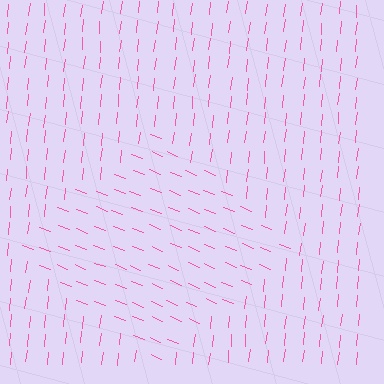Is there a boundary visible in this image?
Yes, there is a texture boundary formed by a change in line orientation.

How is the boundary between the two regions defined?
The boundary is defined purely by a change in line orientation (approximately 74 degrees difference). All lines are the same color and thickness.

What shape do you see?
I see a diamond.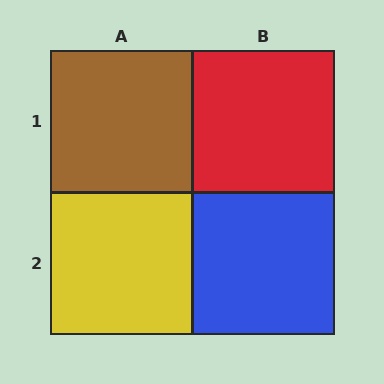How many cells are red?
1 cell is red.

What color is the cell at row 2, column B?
Blue.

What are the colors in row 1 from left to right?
Brown, red.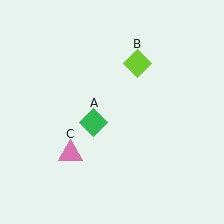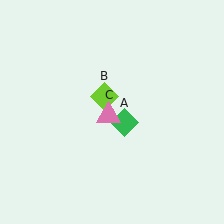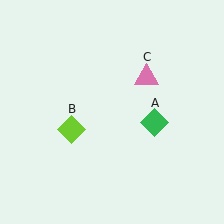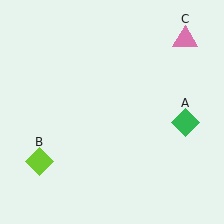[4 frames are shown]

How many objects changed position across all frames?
3 objects changed position: green diamond (object A), lime diamond (object B), pink triangle (object C).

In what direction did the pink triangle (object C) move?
The pink triangle (object C) moved up and to the right.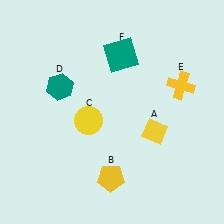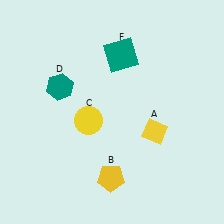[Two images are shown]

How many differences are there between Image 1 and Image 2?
There is 1 difference between the two images.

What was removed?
The yellow cross (E) was removed in Image 2.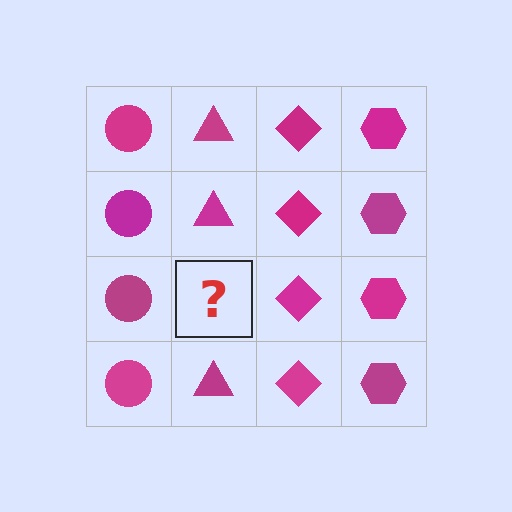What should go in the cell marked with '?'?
The missing cell should contain a magenta triangle.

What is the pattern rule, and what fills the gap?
The rule is that each column has a consistent shape. The gap should be filled with a magenta triangle.